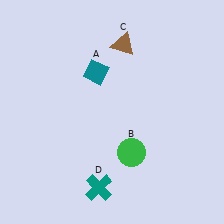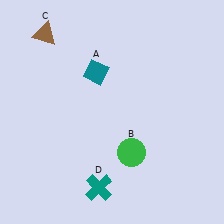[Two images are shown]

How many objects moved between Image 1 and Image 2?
1 object moved between the two images.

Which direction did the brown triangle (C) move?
The brown triangle (C) moved left.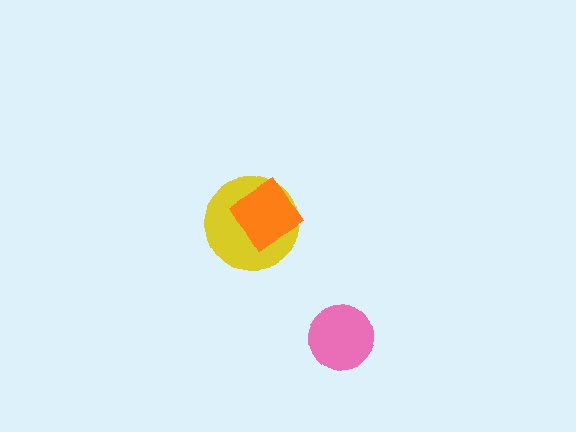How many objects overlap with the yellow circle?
1 object overlaps with the yellow circle.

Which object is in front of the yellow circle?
The orange diamond is in front of the yellow circle.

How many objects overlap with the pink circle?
0 objects overlap with the pink circle.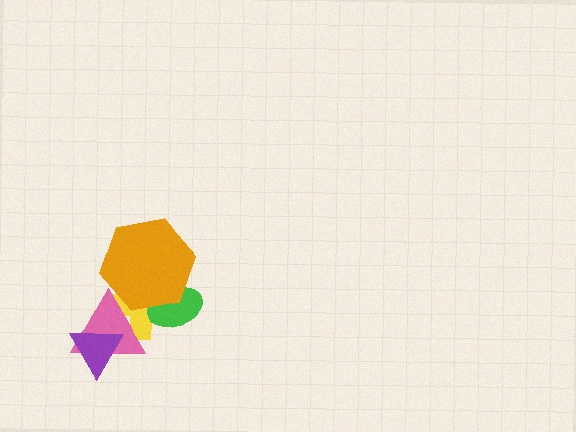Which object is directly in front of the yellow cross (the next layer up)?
The pink triangle is directly in front of the yellow cross.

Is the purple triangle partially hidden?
No, no other shape covers it.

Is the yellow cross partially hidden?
Yes, it is partially covered by another shape.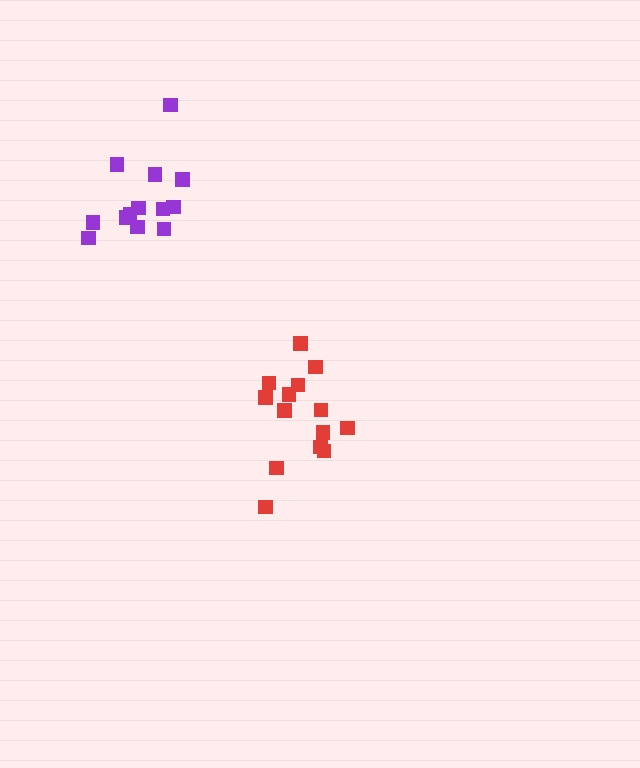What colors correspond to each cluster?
The clusters are colored: purple, red.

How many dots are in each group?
Group 1: 13 dots, Group 2: 14 dots (27 total).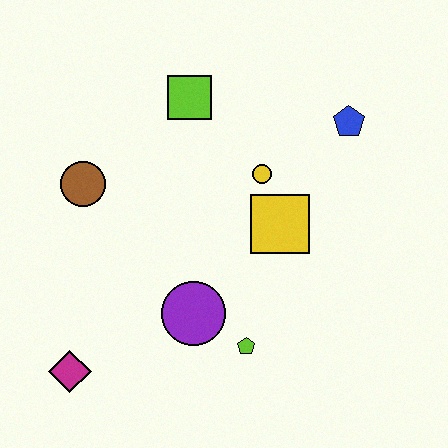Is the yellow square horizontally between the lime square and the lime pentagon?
No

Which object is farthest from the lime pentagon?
The lime square is farthest from the lime pentagon.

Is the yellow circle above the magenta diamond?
Yes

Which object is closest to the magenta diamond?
The purple circle is closest to the magenta diamond.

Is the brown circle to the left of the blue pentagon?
Yes